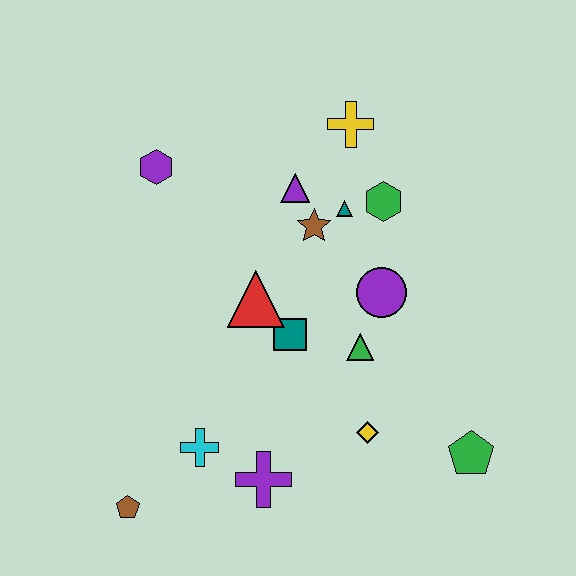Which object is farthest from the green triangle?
The brown pentagon is farthest from the green triangle.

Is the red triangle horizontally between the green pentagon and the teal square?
No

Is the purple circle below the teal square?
No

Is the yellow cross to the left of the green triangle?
Yes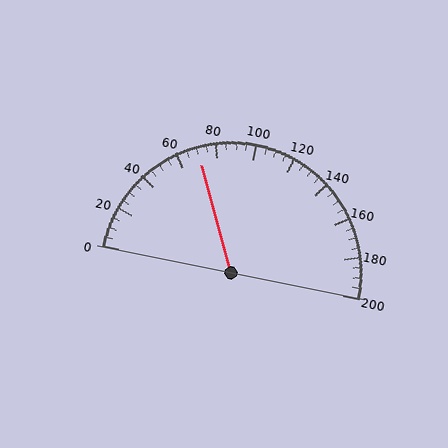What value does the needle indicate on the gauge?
The needle indicates approximately 70.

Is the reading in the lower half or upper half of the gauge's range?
The reading is in the lower half of the range (0 to 200).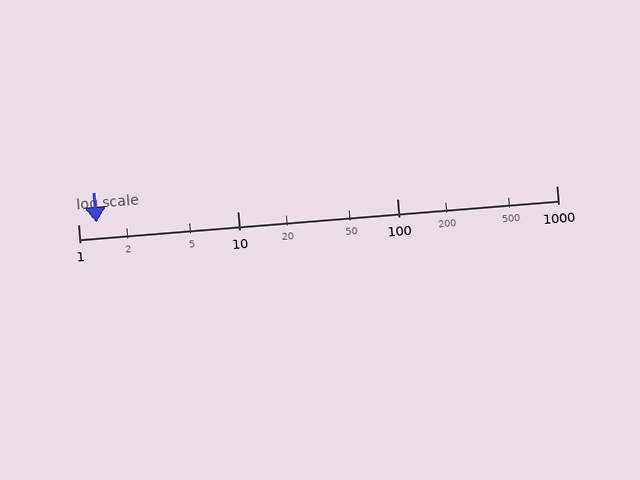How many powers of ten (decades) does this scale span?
The scale spans 3 decades, from 1 to 1000.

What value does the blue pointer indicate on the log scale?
The pointer indicates approximately 1.3.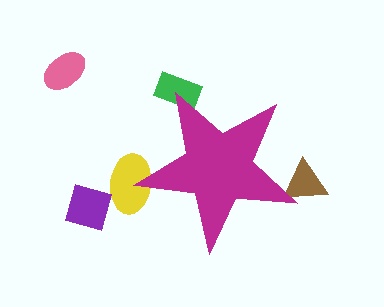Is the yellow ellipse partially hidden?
Yes, the yellow ellipse is partially hidden behind the magenta star.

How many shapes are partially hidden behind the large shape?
3 shapes are partially hidden.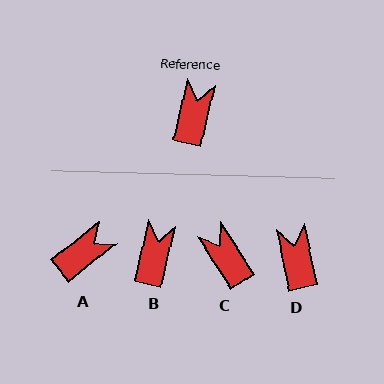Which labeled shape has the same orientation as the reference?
B.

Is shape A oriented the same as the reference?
No, it is off by about 39 degrees.